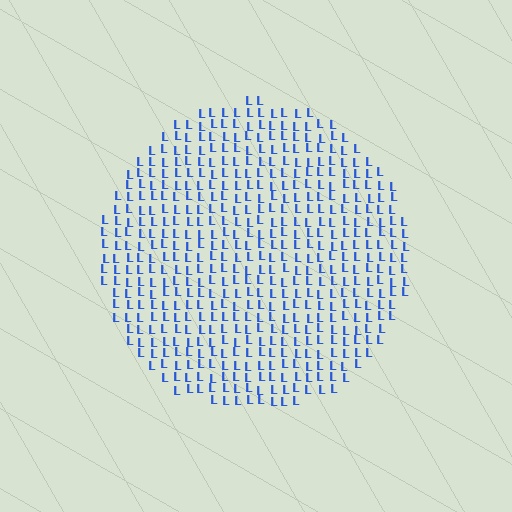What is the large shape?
The large shape is a circle.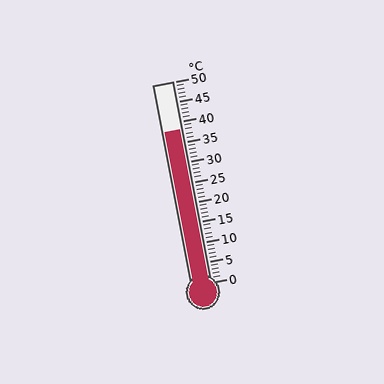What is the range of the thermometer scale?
The thermometer scale ranges from 0°C to 50°C.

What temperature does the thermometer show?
The thermometer shows approximately 38°C.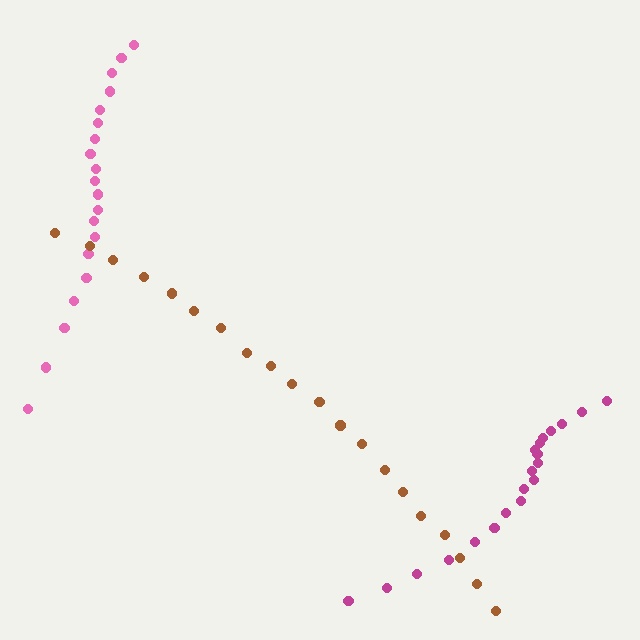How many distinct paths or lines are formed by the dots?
There are 3 distinct paths.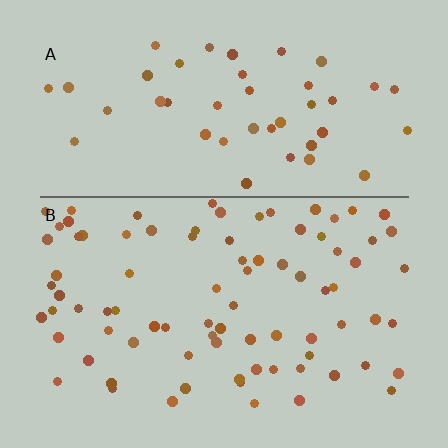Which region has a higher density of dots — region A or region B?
B (the bottom).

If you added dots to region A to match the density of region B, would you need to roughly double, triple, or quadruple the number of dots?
Approximately double.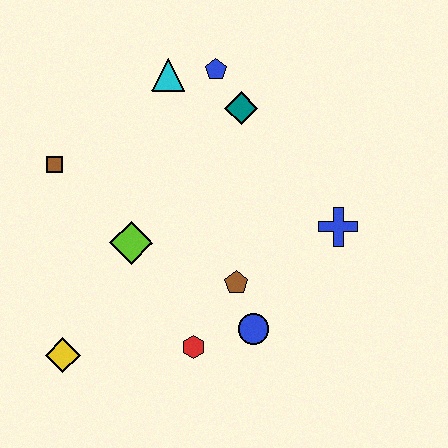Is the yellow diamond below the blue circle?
Yes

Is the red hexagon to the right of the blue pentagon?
No